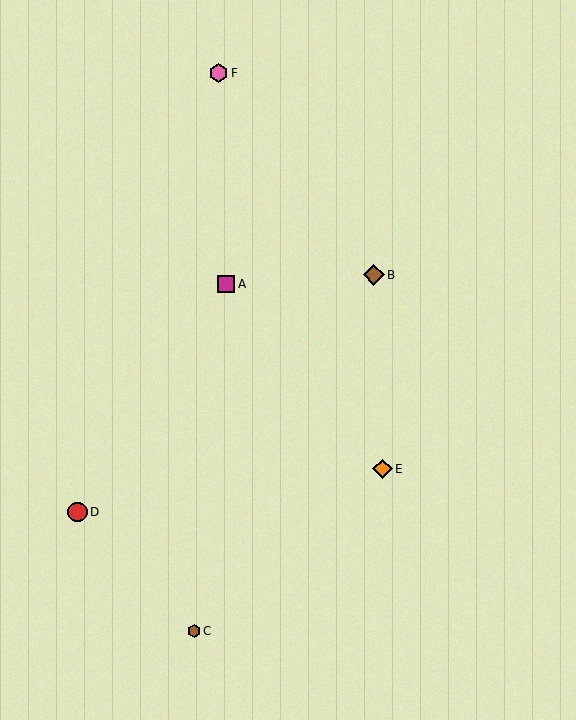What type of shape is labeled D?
Shape D is a red circle.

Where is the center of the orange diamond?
The center of the orange diamond is at (382, 469).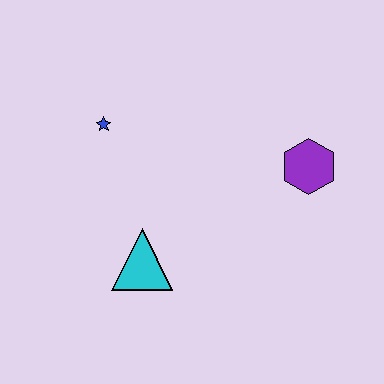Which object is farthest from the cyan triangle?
The purple hexagon is farthest from the cyan triangle.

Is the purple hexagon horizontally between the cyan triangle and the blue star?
No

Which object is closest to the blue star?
The cyan triangle is closest to the blue star.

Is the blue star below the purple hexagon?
No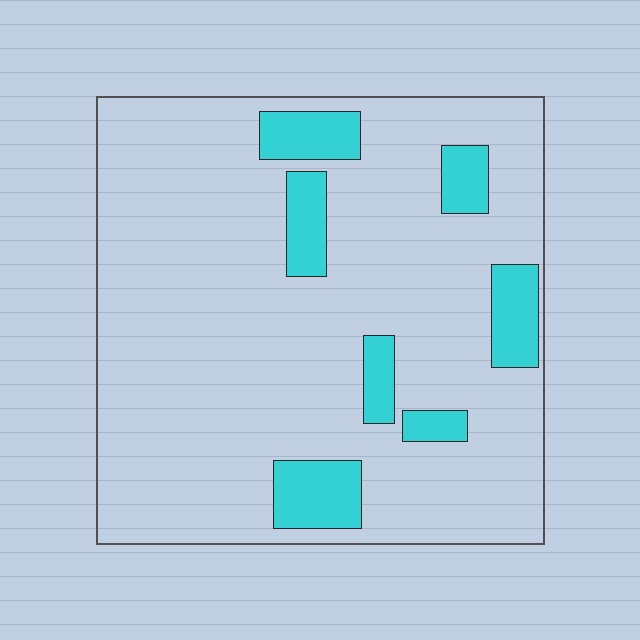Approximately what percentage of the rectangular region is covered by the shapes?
Approximately 15%.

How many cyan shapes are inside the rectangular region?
7.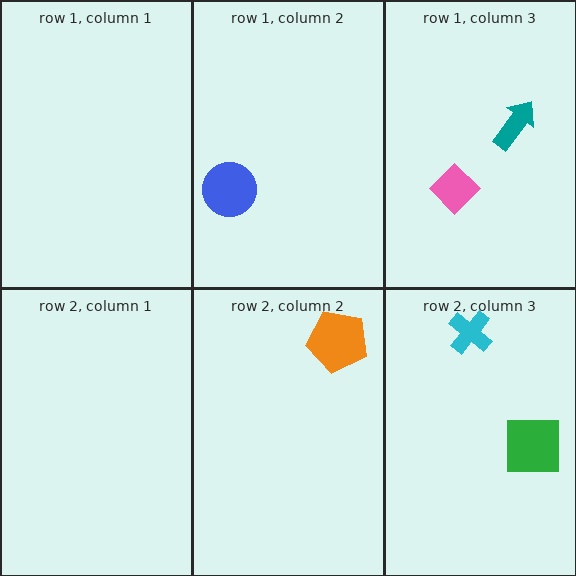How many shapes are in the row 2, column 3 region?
2.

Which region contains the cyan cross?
The row 2, column 3 region.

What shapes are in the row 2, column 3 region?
The green square, the cyan cross.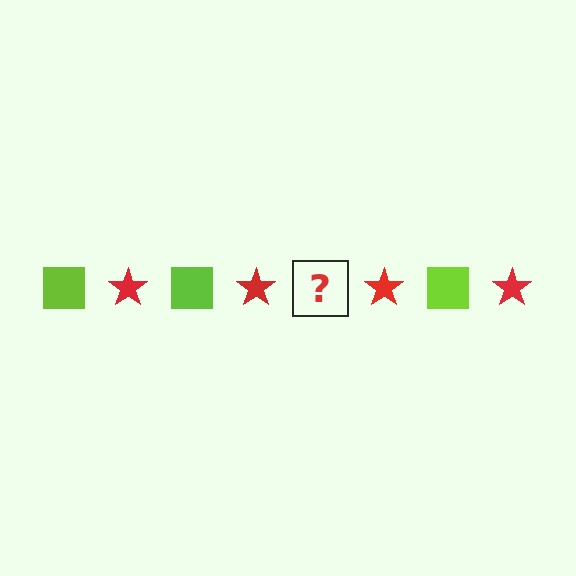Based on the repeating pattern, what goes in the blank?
The blank should be a lime square.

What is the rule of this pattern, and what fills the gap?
The rule is that the pattern alternates between lime square and red star. The gap should be filled with a lime square.